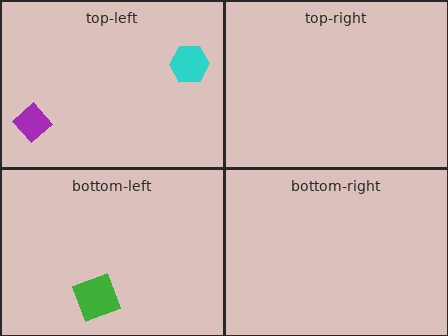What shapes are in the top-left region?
The purple diamond, the cyan hexagon.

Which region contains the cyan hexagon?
The top-left region.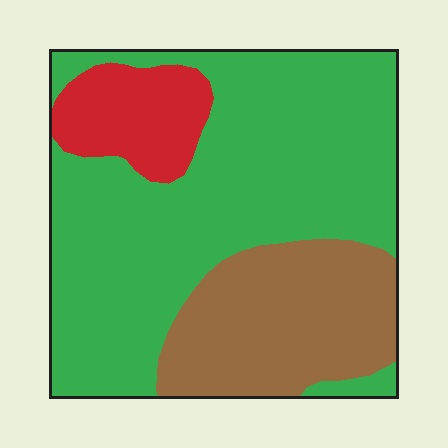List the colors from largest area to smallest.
From largest to smallest: green, brown, red.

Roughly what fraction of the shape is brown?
Brown takes up about one quarter (1/4) of the shape.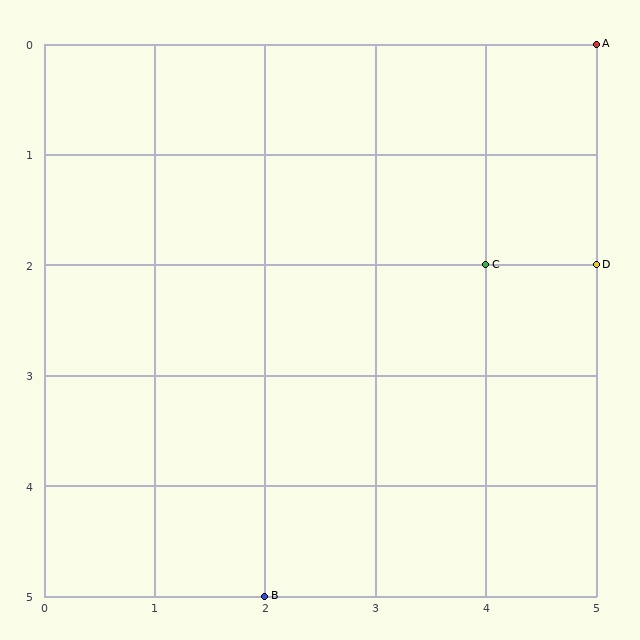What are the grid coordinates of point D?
Point D is at grid coordinates (5, 2).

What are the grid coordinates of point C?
Point C is at grid coordinates (4, 2).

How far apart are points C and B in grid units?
Points C and B are 2 columns and 3 rows apart (about 3.6 grid units diagonally).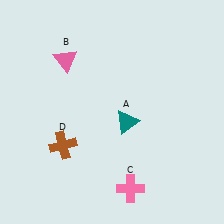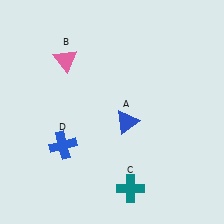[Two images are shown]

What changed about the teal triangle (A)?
In Image 1, A is teal. In Image 2, it changed to blue.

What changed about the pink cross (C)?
In Image 1, C is pink. In Image 2, it changed to teal.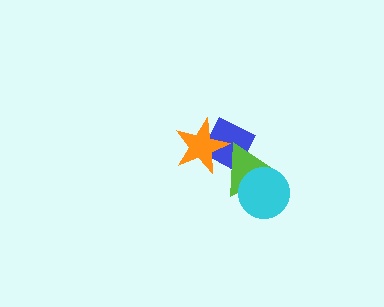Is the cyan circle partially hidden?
No, no other shape covers it.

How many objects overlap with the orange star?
2 objects overlap with the orange star.